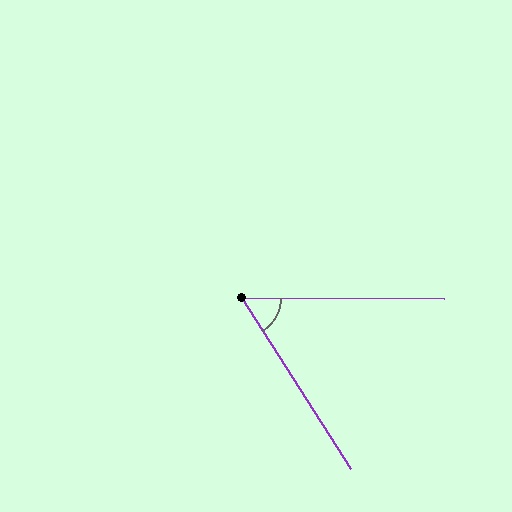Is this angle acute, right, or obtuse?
It is acute.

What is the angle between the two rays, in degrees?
Approximately 58 degrees.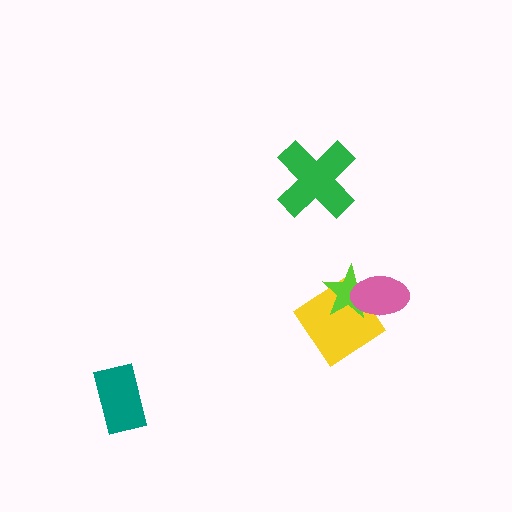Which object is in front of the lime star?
The pink ellipse is in front of the lime star.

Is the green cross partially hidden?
No, no other shape covers it.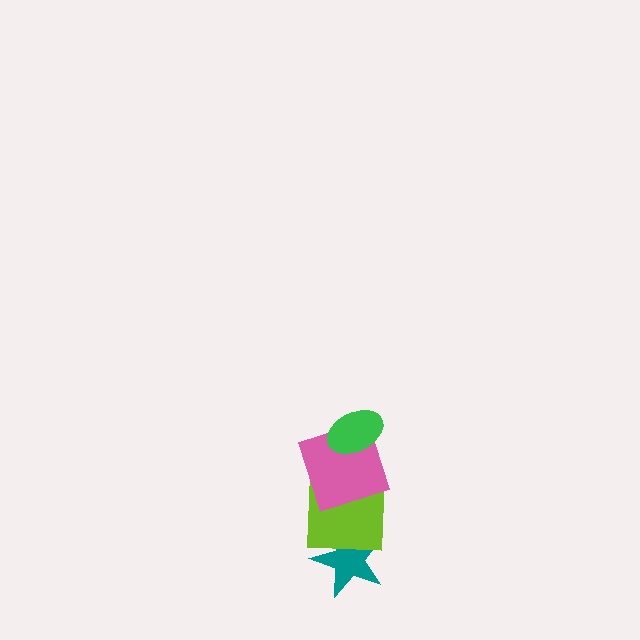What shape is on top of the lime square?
The pink square is on top of the lime square.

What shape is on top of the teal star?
The lime square is on top of the teal star.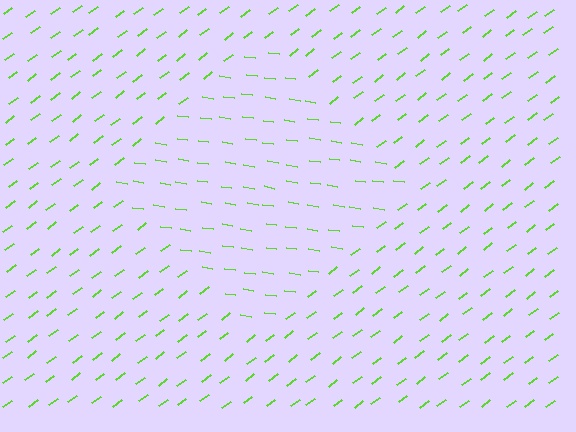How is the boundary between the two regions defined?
The boundary is defined purely by a change in line orientation (approximately 45 degrees difference). All lines are the same color and thickness.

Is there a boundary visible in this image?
Yes, there is a texture boundary formed by a change in line orientation.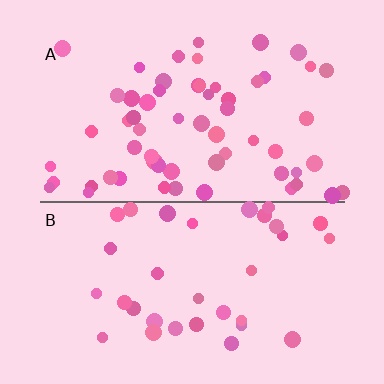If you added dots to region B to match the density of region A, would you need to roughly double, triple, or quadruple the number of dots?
Approximately double.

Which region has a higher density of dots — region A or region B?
A (the top).